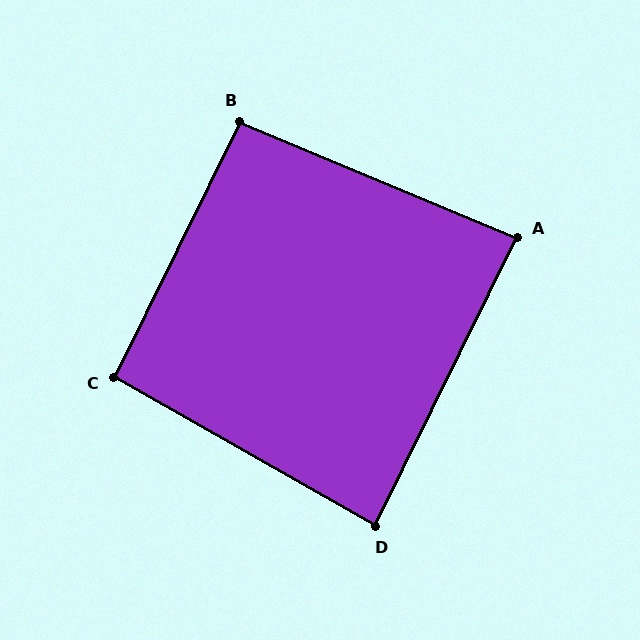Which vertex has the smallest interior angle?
A, at approximately 86 degrees.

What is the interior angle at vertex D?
Approximately 86 degrees (approximately right).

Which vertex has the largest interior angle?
C, at approximately 94 degrees.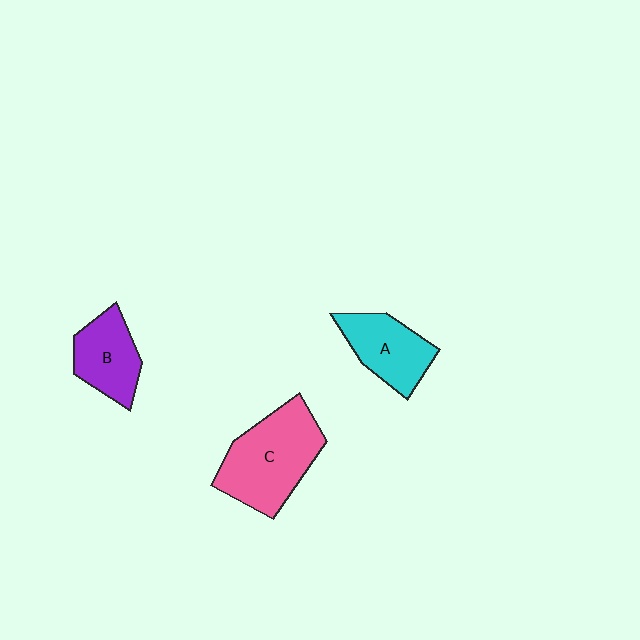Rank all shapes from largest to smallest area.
From largest to smallest: C (pink), A (cyan), B (purple).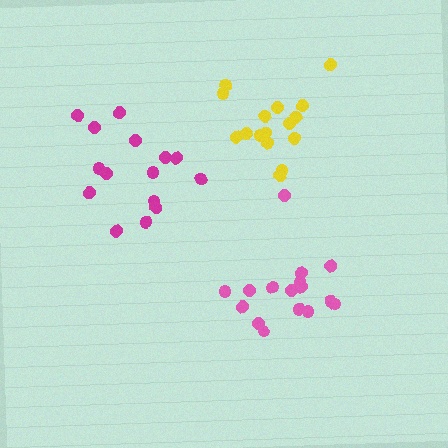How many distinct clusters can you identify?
There are 3 distinct clusters.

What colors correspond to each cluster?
The clusters are colored: pink, magenta, yellow.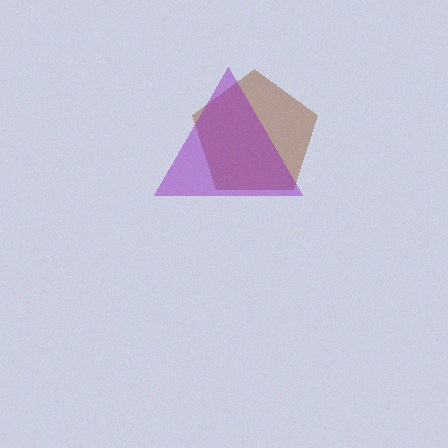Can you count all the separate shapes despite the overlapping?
Yes, there are 2 separate shapes.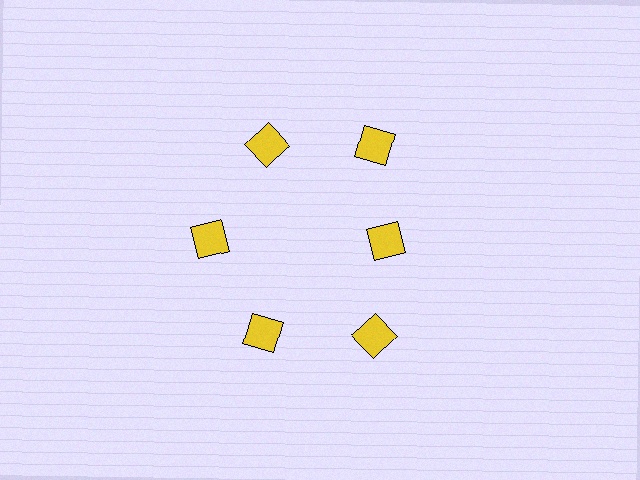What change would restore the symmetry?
The symmetry would be restored by moving it outward, back onto the ring so that all 6 diamonds sit at equal angles and equal distance from the center.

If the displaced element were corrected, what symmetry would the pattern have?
It would have 6-fold rotational symmetry — the pattern would map onto itself every 60 degrees.